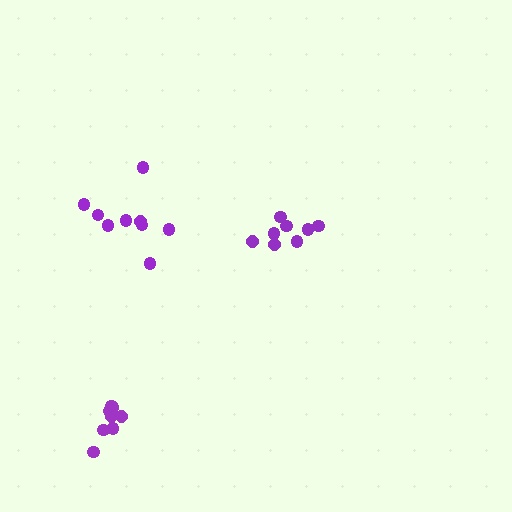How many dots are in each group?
Group 1: 8 dots, Group 2: 8 dots, Group 3: 9 dots (25 total).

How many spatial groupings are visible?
There are 3 spatial groupings.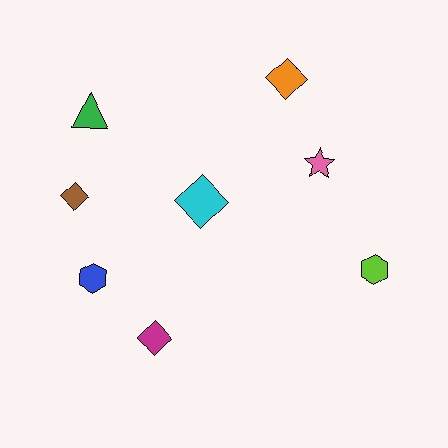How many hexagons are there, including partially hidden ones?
There are 2 hexagons.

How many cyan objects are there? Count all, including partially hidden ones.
There is 1 cyan object.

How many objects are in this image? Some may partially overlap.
There are 8 objects.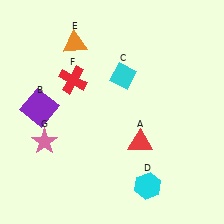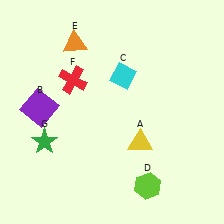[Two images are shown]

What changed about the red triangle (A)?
In Image 1, A is red. In Image 2, it changed to yellow.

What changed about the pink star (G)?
In Image 1, G is pink. In Image 2, it changed to green.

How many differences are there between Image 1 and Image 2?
There are 3 differences between the two images.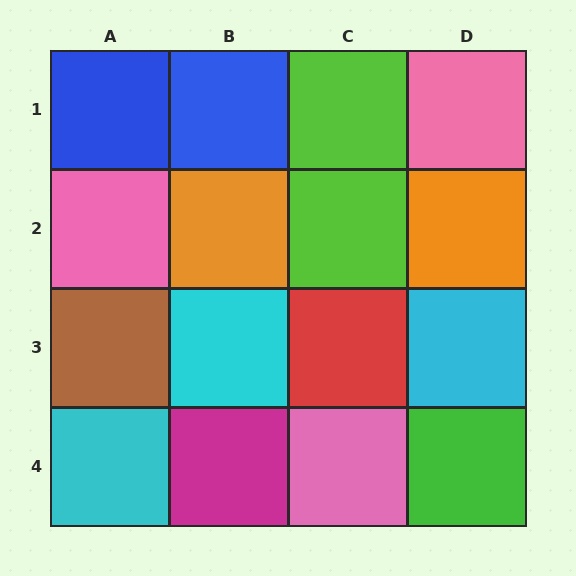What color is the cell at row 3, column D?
Cyan.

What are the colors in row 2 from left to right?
Pink, orange, lime, orange.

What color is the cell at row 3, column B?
Cyan.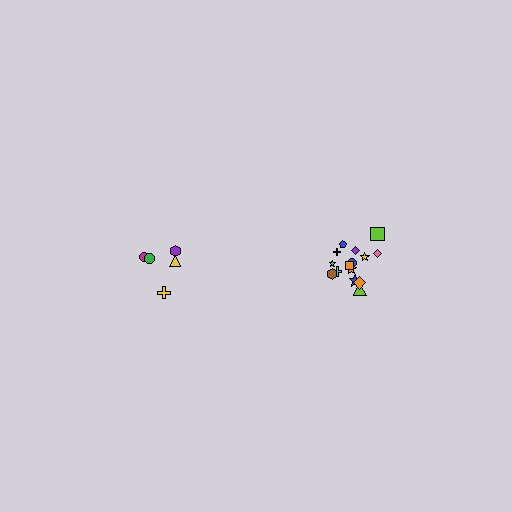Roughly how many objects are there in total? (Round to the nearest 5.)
Roughly 20 objects in total.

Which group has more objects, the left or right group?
The right group.